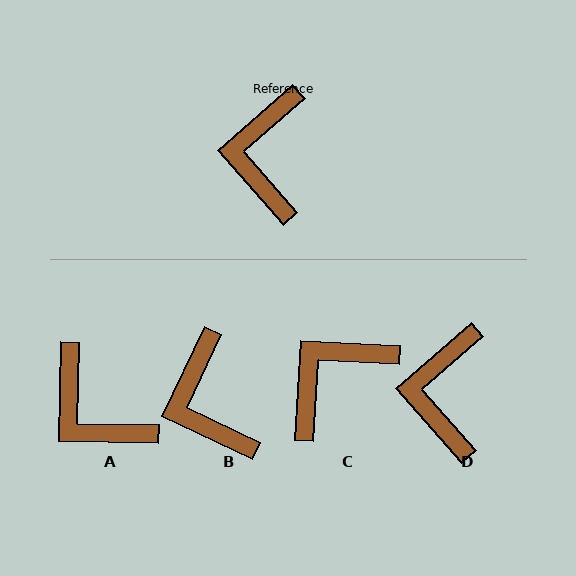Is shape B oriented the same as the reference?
No, it is off by about 24 degrees.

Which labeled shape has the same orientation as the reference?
D.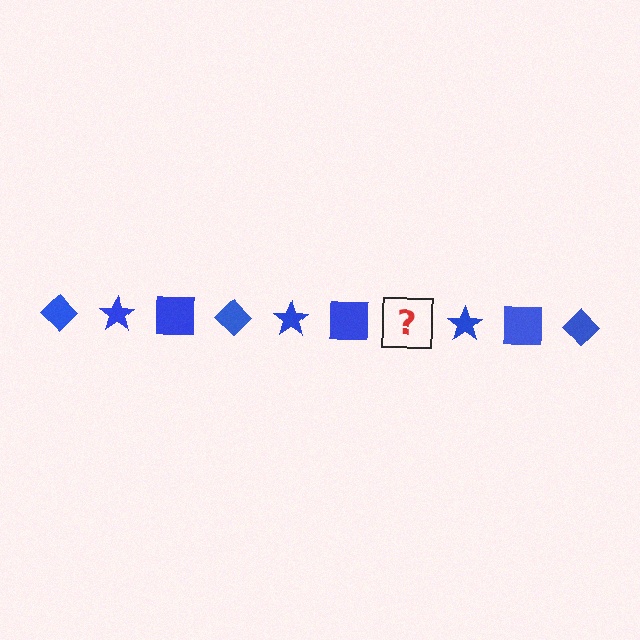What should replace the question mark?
The question mark should be replaced with a blue diamond.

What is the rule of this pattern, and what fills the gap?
The rule is that the pattern cycles through diamond, star, square shapes in blue. The gap should be filled with a blue diamond.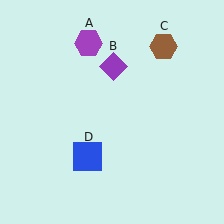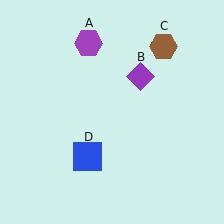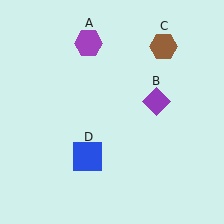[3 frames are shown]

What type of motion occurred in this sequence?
The purple diamond (object B) rotated clockwise around the center of the scene.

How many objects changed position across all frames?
1 object changed position: purple diamond (object B).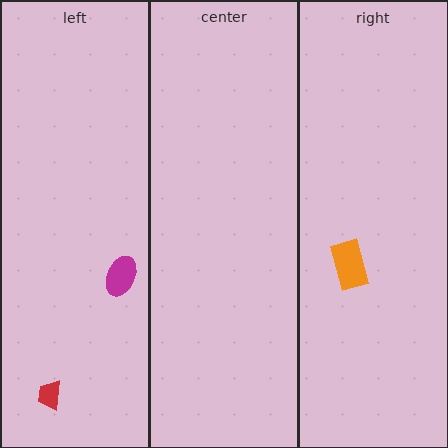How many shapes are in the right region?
1.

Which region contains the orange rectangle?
The right region.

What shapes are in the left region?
The magenta ellipse, the red trapezoid.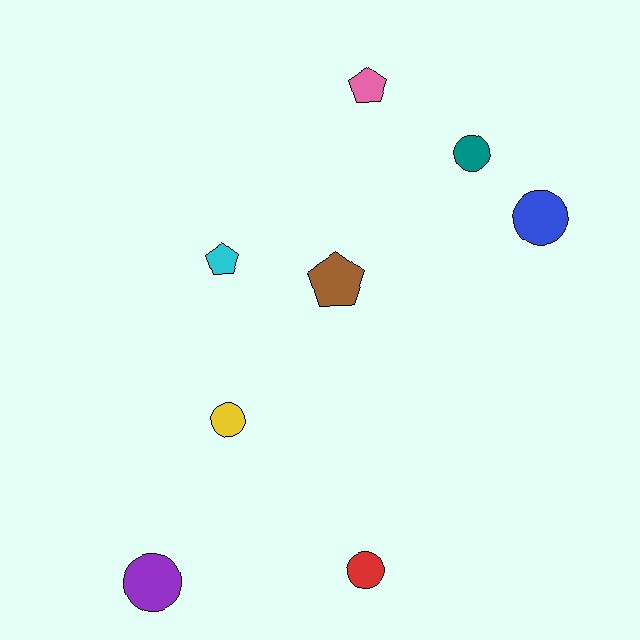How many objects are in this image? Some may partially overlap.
There are 8 objects.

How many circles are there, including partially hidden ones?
There are 5 circles.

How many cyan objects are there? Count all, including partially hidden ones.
There is 1 cyan object.